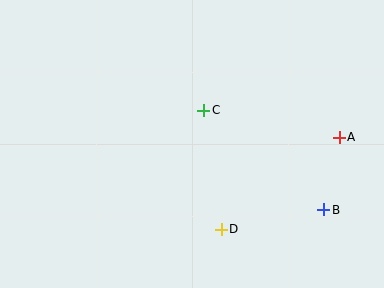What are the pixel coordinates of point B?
Point B is at (324, 210).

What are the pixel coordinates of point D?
Point D is at (221, 229).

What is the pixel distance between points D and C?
The distance between D and C is 120 pixels.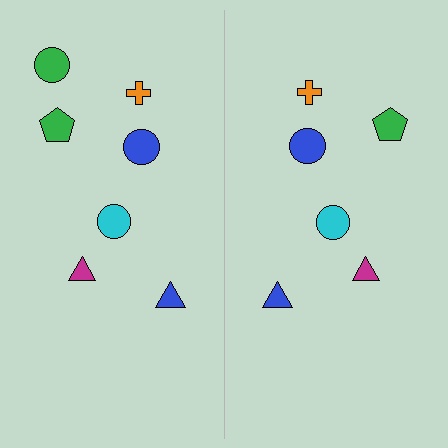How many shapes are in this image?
There are 13 shapes in this image.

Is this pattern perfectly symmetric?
No, the pattern is not perfectly symmetric. A green circle is missing from the right side.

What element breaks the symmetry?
A green circle is missing from the right side.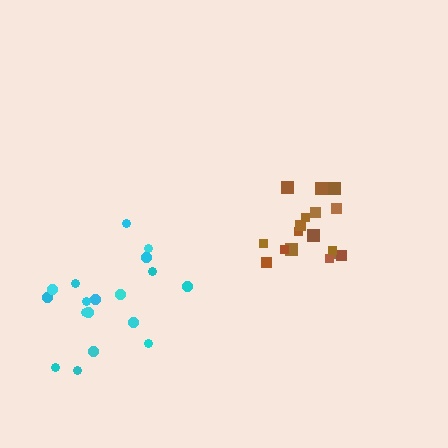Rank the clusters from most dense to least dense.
brown, cyan.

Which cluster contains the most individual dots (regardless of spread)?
Cyan (18).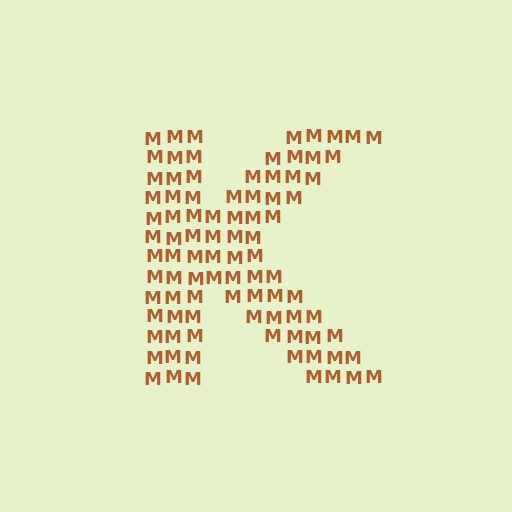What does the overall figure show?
The overall figure shows the letter K.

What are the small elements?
The small elements are letter M's.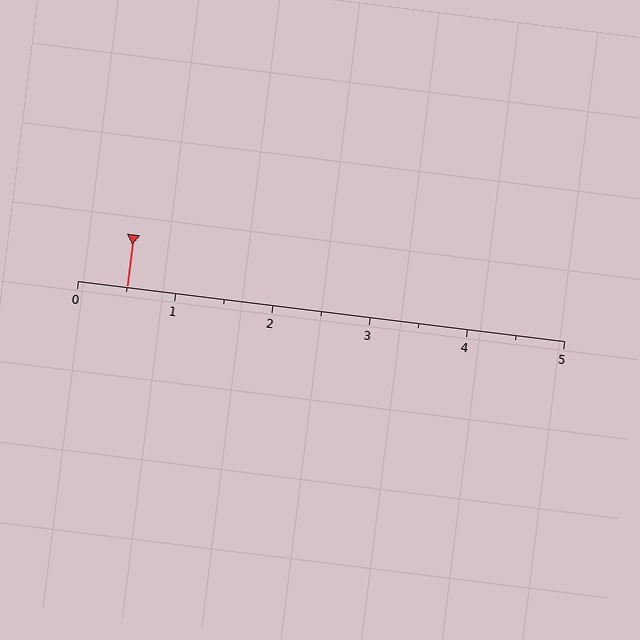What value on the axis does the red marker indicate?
The marker indicates approximately 0.5.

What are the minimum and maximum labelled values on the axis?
The axis runs from 0 to 5.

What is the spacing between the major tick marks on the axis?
The major ticks are spaced 1 apart.